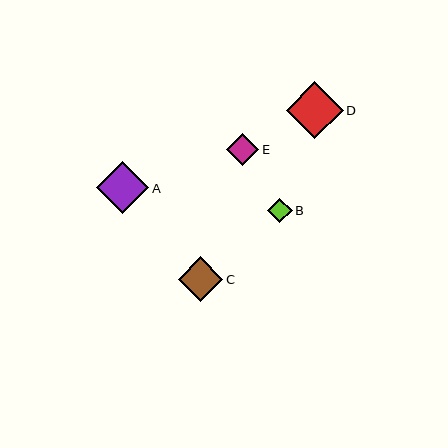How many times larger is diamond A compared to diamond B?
Diamond A is approximately 2.1 times the size of diamond B.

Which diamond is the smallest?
Diamond B is the smallest with a size of approximately 24 pixels.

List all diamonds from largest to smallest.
From largest to smallest: D, A, C, E, B.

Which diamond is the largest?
Diamond D is the largest with a size of approximately 57 pixels.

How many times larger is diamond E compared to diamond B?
Diamond E is approximately 1.3 times the size of diamond B.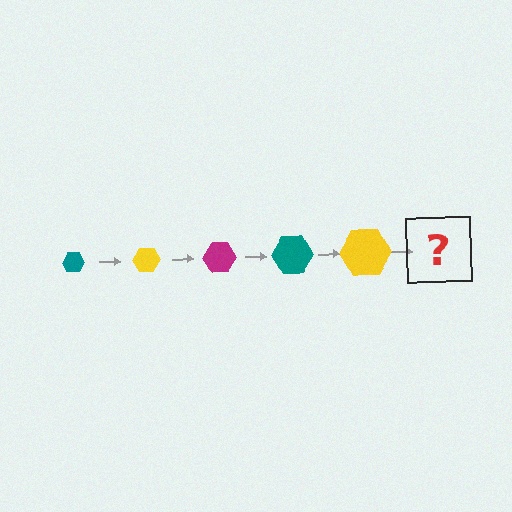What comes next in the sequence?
The next element should be a magenta hexagon, larger than the previous one.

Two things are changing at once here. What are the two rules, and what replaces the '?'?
The two rules are that the hexagon grows larger each step and the color cycles through teal, yellow, and magenta. The '?' should be a magenta hexagon, larger than the previous one.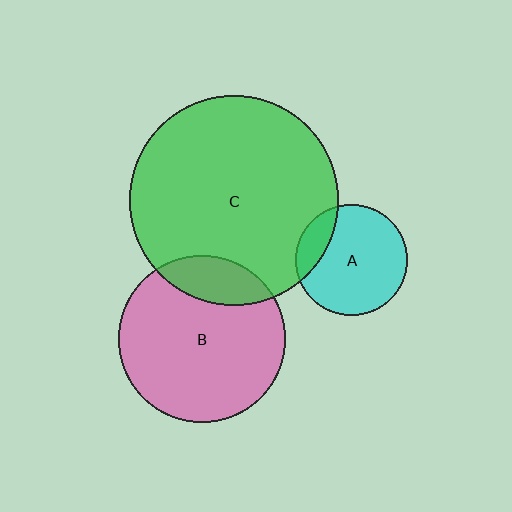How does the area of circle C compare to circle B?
Approximately 1.6 times.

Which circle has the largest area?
Circle C (green).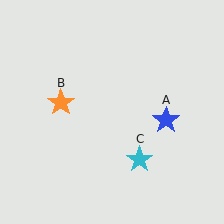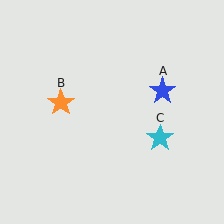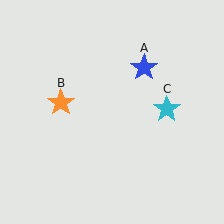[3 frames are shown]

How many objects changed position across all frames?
2 objects changed position: blue star (object A), cyan star (object C).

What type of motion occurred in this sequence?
The blue star (object A), cyan star (object C) rotated counterclockwise around the center of the scene.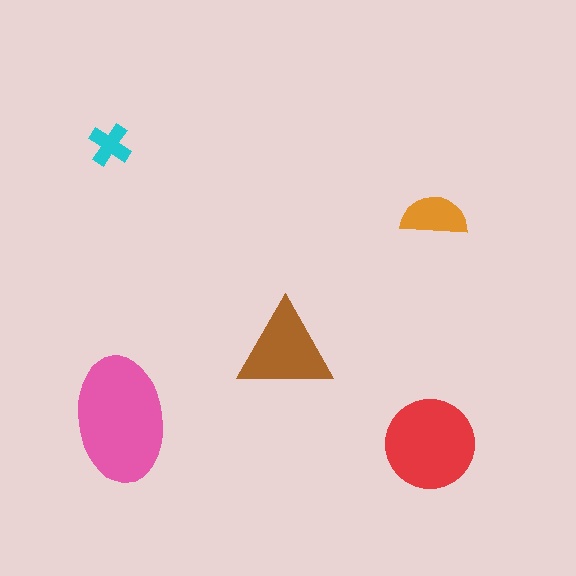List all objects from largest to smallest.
The pink ellipse, the red circle, the brown triangle, the orange semicircle, the cyan cross.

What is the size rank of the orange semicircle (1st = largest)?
4th.